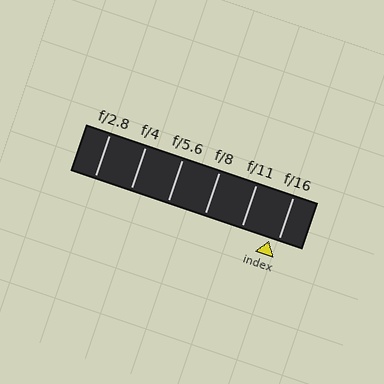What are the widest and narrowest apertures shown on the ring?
The widest aperture shown is f/2.8 and the narrowest is f/16.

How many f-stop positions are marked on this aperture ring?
There are 6 f-stop positions marked.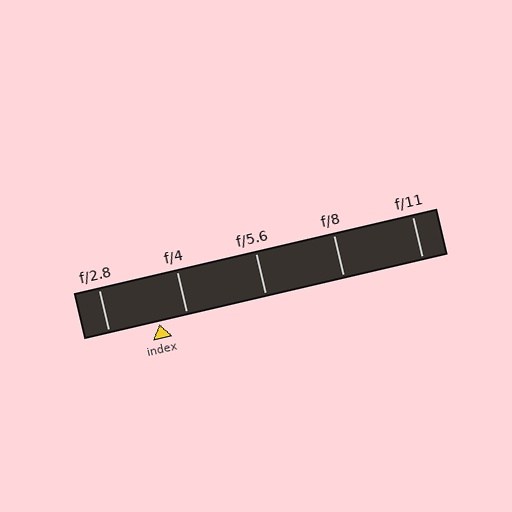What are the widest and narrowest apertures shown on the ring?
The widest aperture shown is f/2.8 and the narrowest is f/11.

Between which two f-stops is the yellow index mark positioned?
The index mark is between f/2.8 and f/4.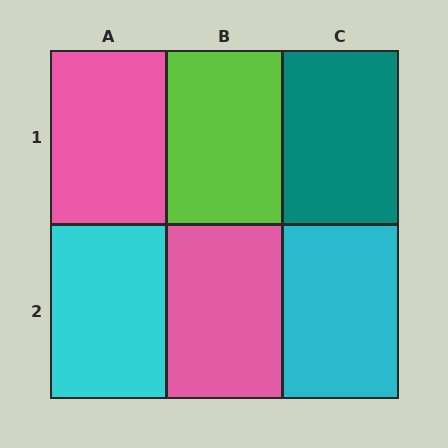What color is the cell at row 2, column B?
Pink.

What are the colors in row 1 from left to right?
Pink, lime, teal.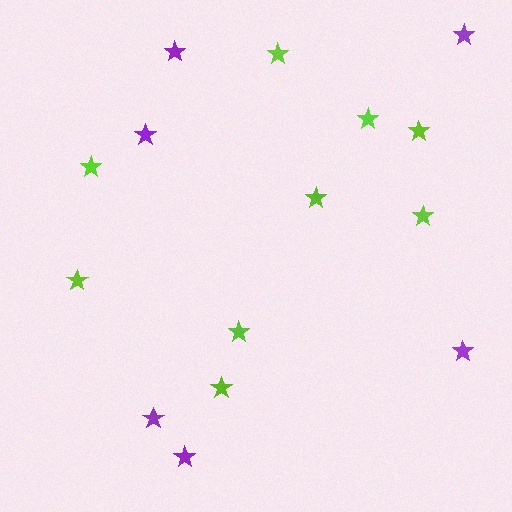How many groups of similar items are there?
There are 2 groups: one group of purple stars (6) and one group of lime stars (9).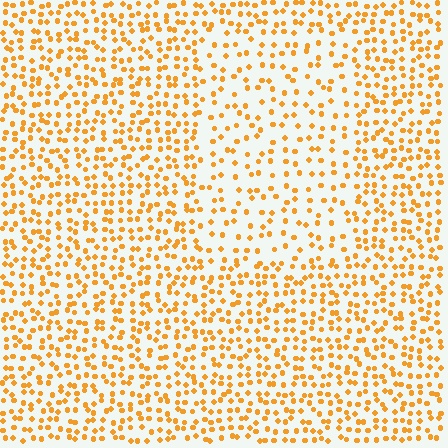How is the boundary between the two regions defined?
The boundary is defined by a change in element density (approximately 1.8x ratio). All elements are the same color, size, and shape.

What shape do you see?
I see a rectangle.